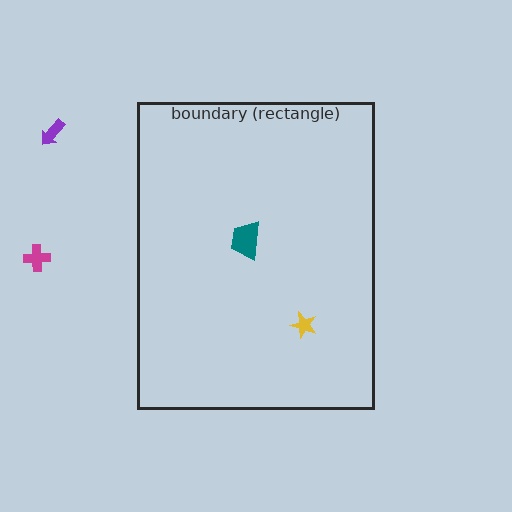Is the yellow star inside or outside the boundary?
Inside.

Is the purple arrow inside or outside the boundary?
Outside.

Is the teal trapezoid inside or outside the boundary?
Inside.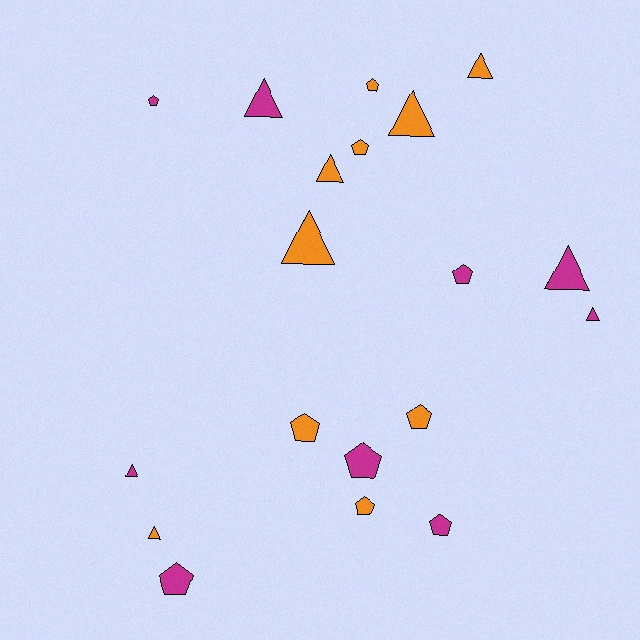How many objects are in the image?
There are 19 objects.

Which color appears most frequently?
Orange, with 10 objects.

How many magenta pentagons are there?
There are 5 magenta pentagons.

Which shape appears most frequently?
Pentagon, with 10 objects.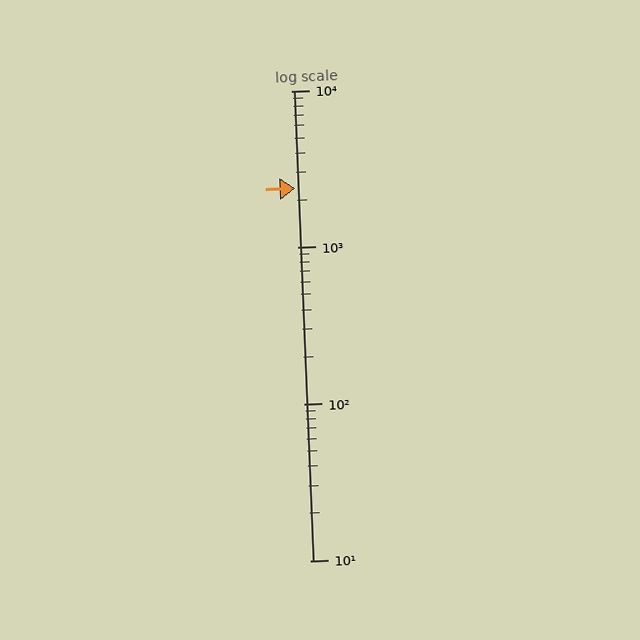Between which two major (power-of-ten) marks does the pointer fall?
The pointer is between 1000 and 10000.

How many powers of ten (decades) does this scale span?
The scale spans 3 decades, from 10 to 10000.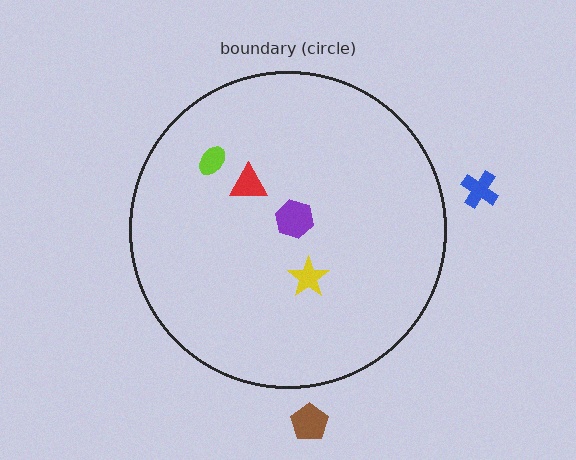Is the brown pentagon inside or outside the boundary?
Outside.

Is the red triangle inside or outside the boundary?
Inside.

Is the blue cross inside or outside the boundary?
Outside.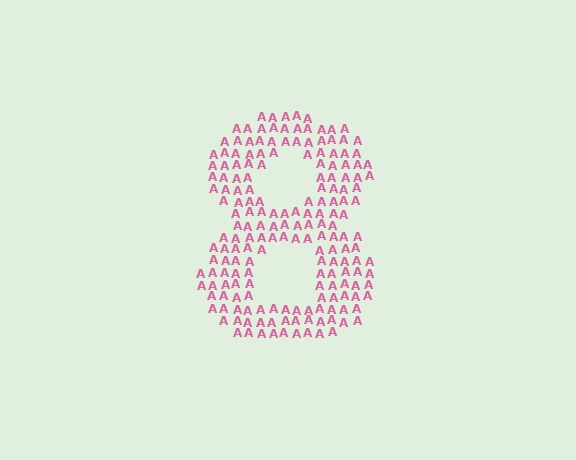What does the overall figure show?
The overall figure shows the digit 8.